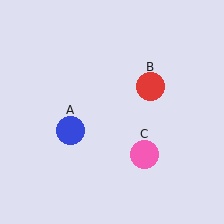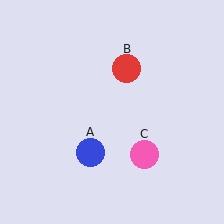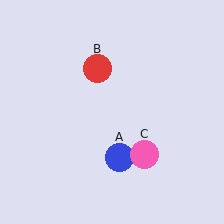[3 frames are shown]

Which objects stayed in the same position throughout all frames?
Pink circle (object C) remained stationary.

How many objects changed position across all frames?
2 objects changed position: blue circle (object A), red circle (object B).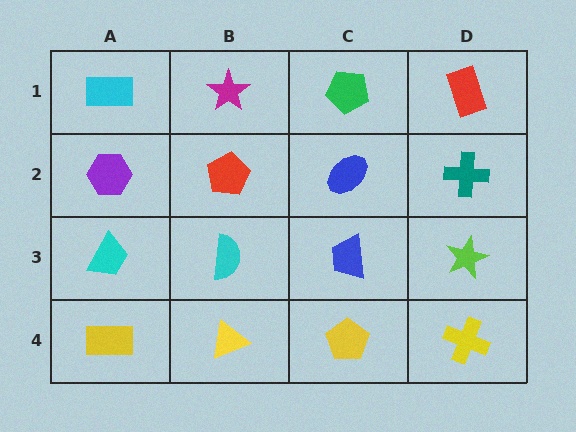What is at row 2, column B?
A red pentagon.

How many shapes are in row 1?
4 shapes.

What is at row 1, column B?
A magenta star.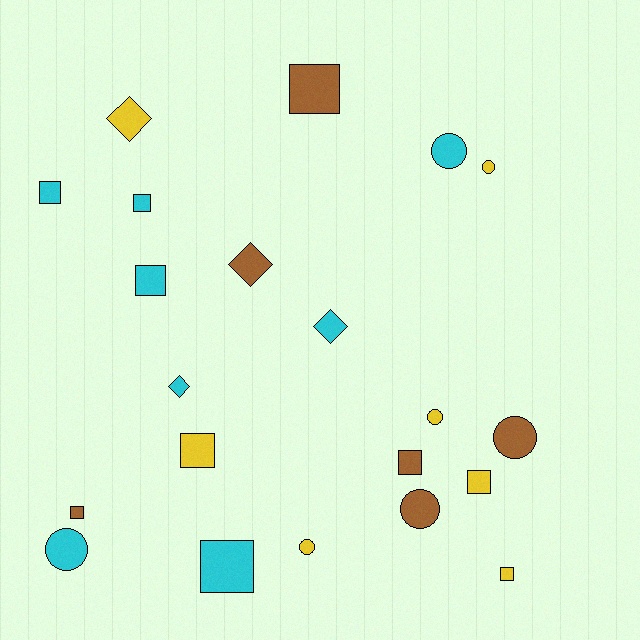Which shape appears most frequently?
Square, with 10 objects.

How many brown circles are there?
There are 2 brown circles.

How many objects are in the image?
There are 21 objects.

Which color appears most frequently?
Cyan, with 8 objects.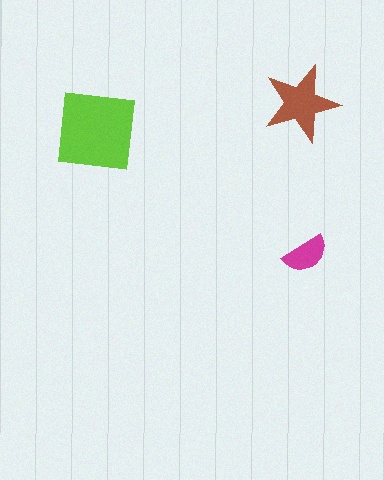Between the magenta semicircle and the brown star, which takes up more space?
The brown star.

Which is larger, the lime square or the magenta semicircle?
The lime square.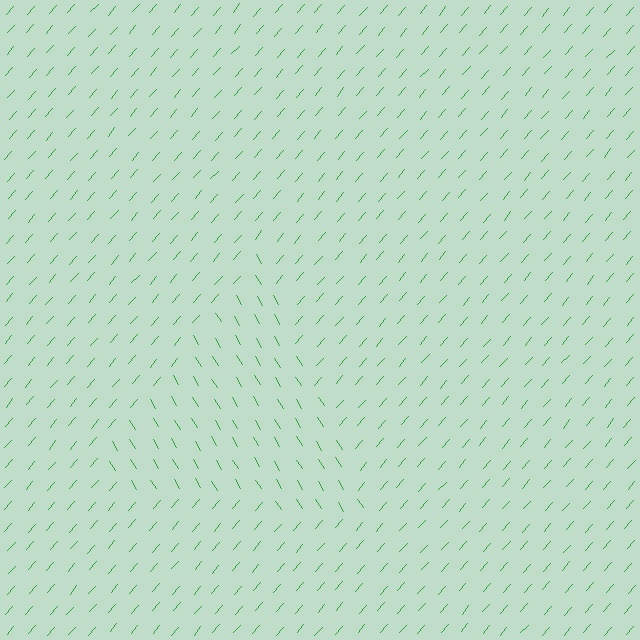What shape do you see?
I see a triangle.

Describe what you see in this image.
The image is filled with small green line segments. A triangle region in the image has lines oriented differently from the surrounding lines, creating a visible texture boundary.